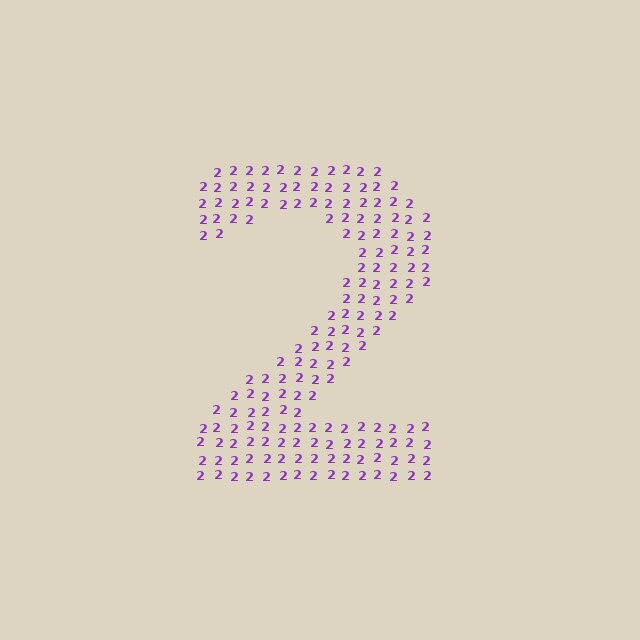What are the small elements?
The small elements are digit 2's.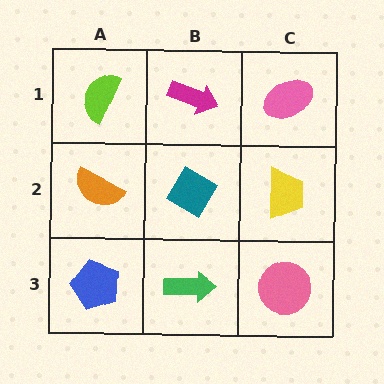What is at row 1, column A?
A lime semicircle.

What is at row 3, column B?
A green arrow.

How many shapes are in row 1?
3 shapes.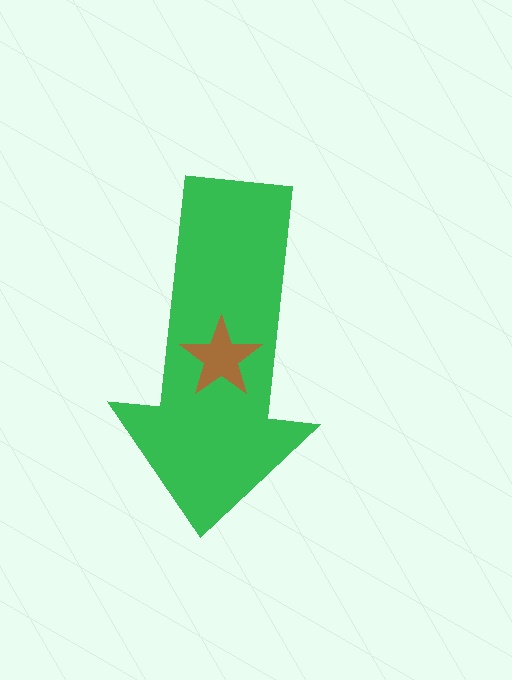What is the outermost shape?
The green arrow.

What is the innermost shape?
The brown star.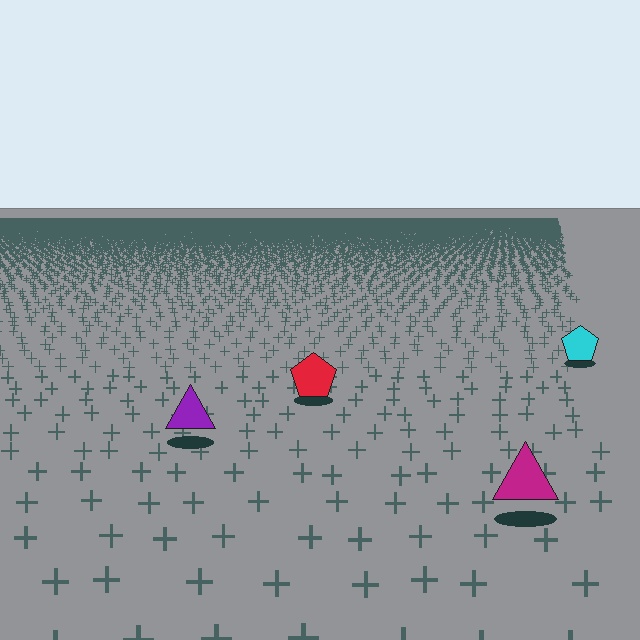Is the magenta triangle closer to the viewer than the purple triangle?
Yes. The magenta triangle is closer — you can tell from the texture gradient: the ground texture is coarser near it.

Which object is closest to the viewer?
The magenta triangle is closest. The texture marks near it are larger and more spread out.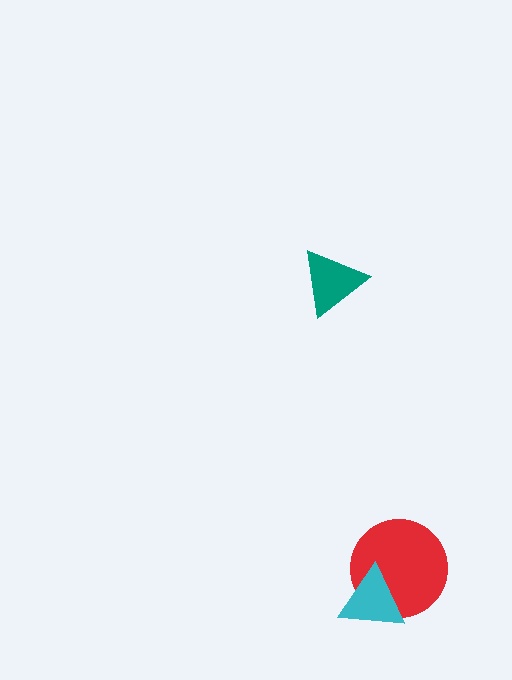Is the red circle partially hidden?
Yes, it is partially covered by another shape.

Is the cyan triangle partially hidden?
No, no other shape covers it.